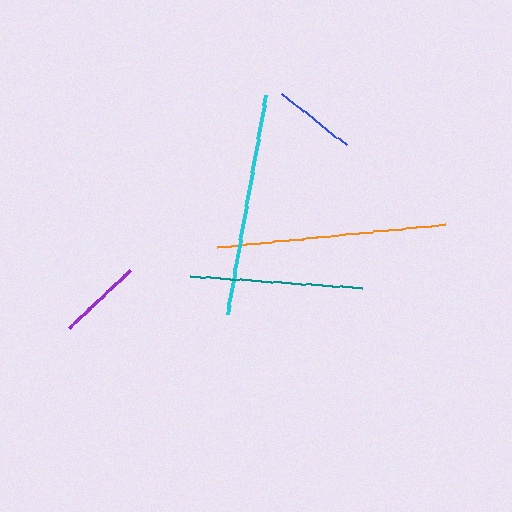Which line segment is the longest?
The orange line is the longest at approximately 229 pixels.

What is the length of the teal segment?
The teal segment is approximately 173 pixels long.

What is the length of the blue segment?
The blue segment is approximately 82 pixels long.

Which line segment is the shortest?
The blue line is the shortest at approximately 82 pixels.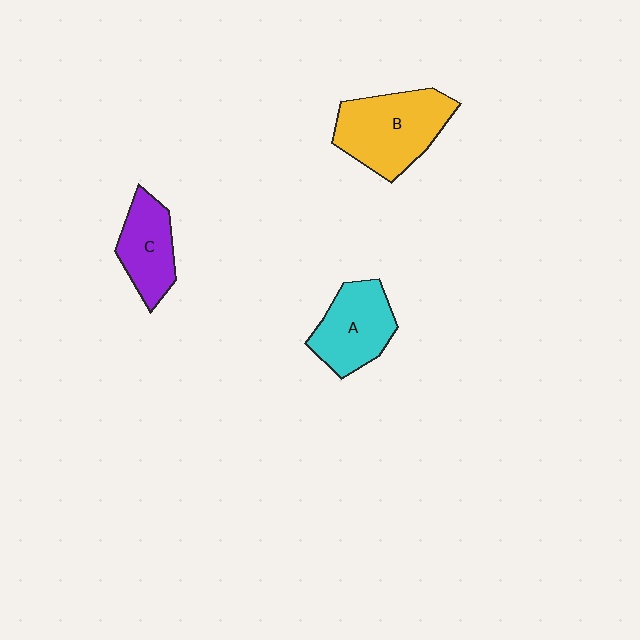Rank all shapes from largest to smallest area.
From largest to smallest: B (yellow), A (cyan), C (purple).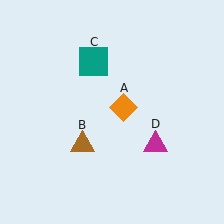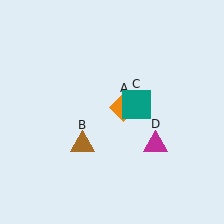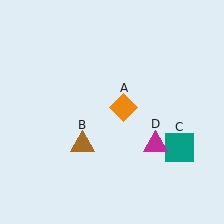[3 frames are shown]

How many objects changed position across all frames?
1 object changed position: teal square (object C).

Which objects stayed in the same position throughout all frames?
Orange diamond (object A) and brown triangle (object B) and magenta triangle (object D) remained stationary.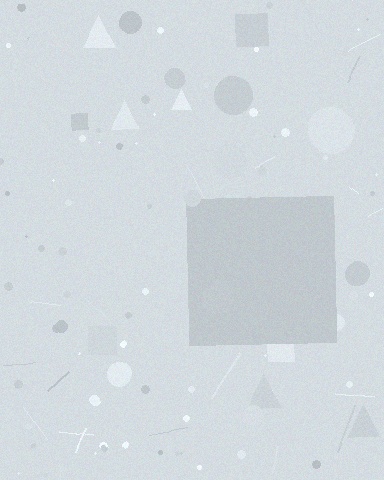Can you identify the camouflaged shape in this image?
The camouflaged shape is a square.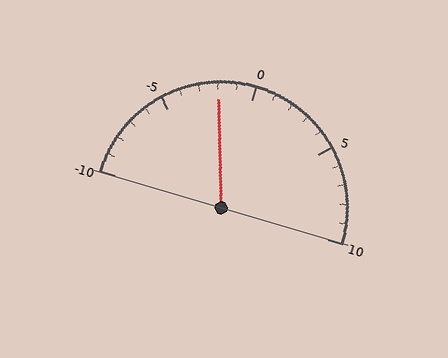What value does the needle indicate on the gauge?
The needle indicates approximately -2.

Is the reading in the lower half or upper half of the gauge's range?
The reading is in the lower half of the range (-10 to 10).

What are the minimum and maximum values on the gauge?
The gauge ranges from -10 to 10.